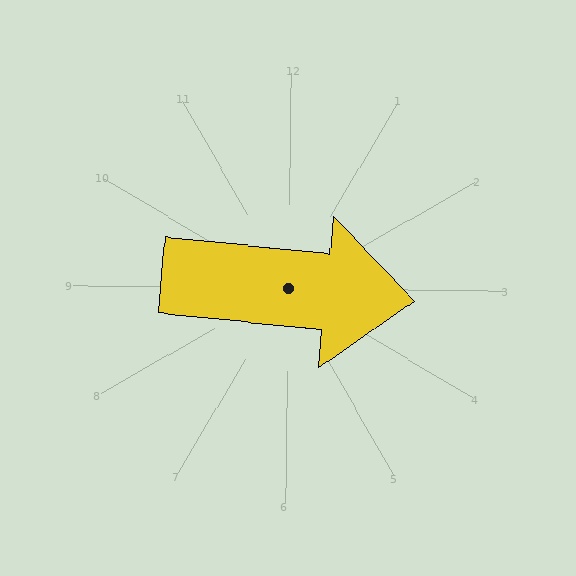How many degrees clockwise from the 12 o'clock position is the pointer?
Approximately 95 degrees.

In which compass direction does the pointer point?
East.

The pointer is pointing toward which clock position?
Roughly 3 o'clock.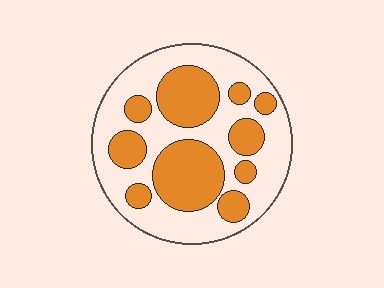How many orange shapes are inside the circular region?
10.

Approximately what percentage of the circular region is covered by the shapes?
Approximately 40%.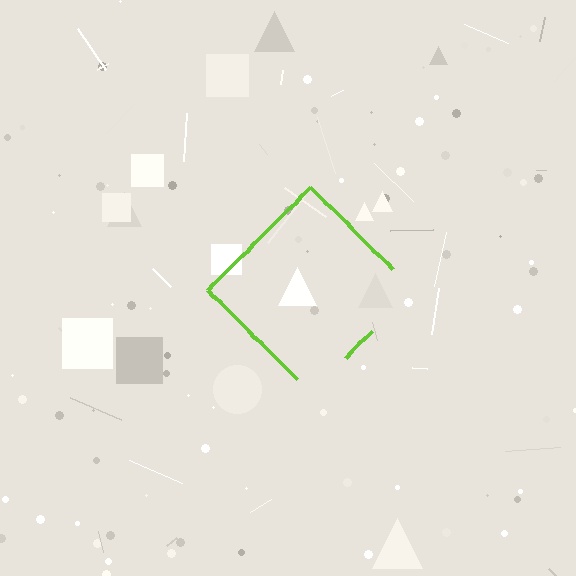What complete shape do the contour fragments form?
The contour fragments form a diamond.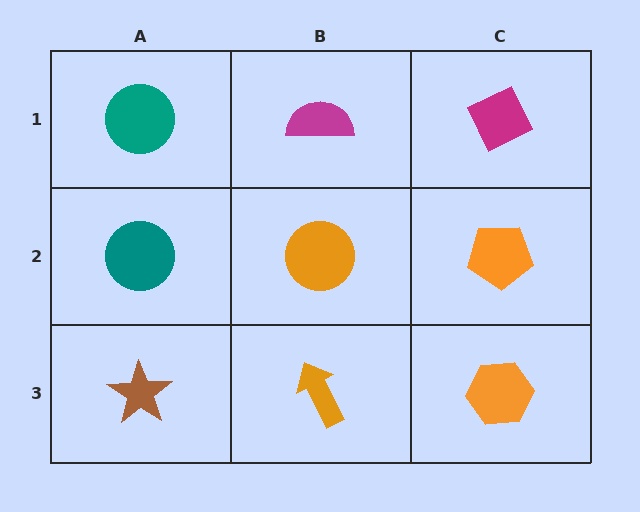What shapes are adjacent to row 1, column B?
An orange circle (row 2, column B), a teal circle (row 1, column A), a magenta diamond (row 1, column C).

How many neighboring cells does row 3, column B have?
3.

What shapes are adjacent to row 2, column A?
A teal circle (row 1, column A), a brown star (row 3, column A), an orange circle (row 2, column B).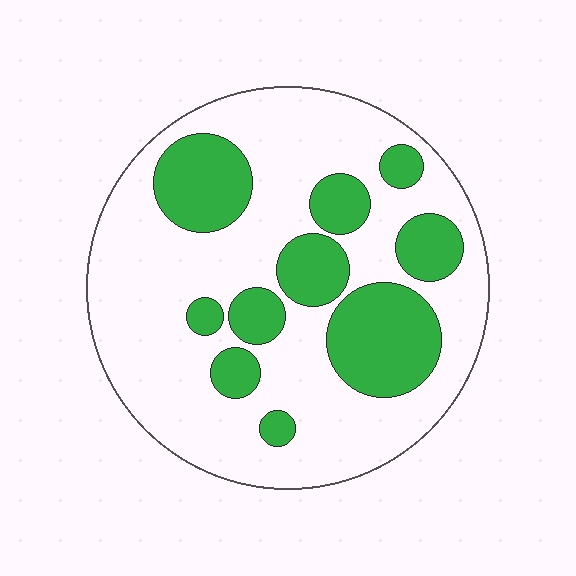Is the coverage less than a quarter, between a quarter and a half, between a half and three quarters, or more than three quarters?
Between a quarter and a half.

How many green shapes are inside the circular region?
10.